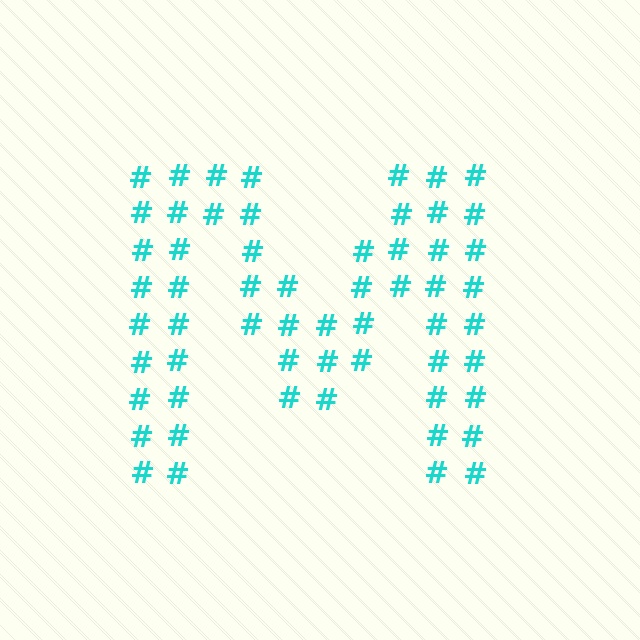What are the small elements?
The small elements are hash symbols.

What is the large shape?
The large shape is the letter M.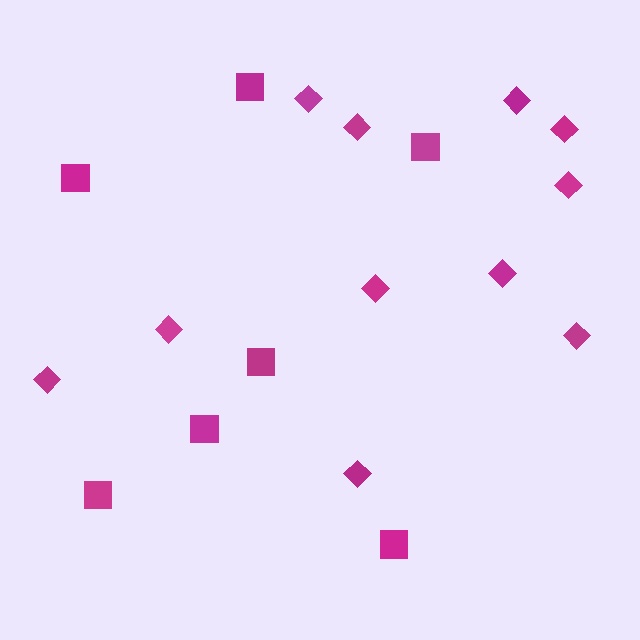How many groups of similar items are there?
There are 2 groups: one group of diamonds (11) and one group of squares (7).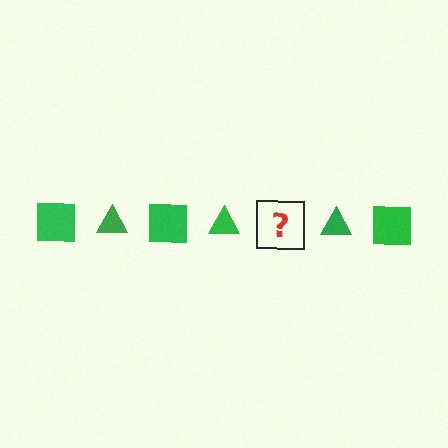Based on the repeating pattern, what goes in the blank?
The blank should be a green square.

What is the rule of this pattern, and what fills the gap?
The rule is that the pattern cycles through square, triangle shapes in green. The gap should be filled with a green square.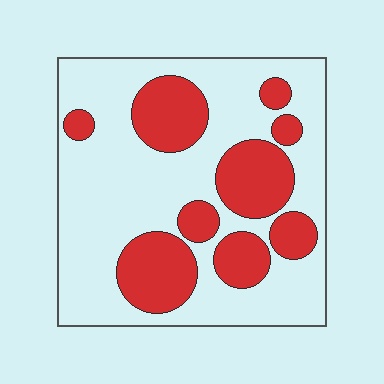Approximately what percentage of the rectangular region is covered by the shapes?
Approximately 30%.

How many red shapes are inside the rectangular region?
9.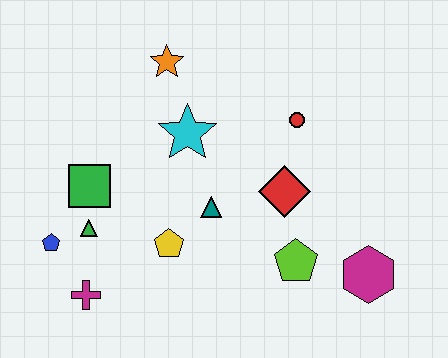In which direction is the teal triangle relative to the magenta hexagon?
The teal triangle is to the left of the magenta hexagon.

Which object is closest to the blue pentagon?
The green triangle is closest to the blue pentagon.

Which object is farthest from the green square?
The magenta hexagon is farthest from the green square.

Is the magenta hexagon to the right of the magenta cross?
Yes